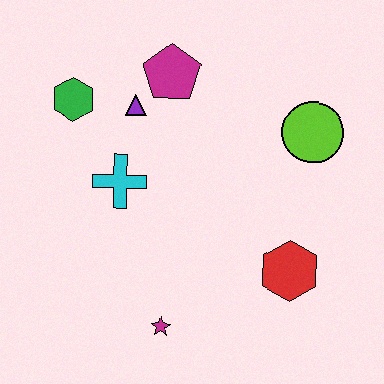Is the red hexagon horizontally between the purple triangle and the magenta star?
No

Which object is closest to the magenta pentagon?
The purple triangle is closest to the magenta pentagon.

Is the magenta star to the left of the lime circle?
Yes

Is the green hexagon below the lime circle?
No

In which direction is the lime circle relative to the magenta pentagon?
The lime circle is to the right of the magenta pentagon.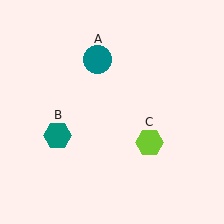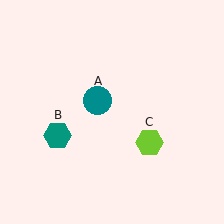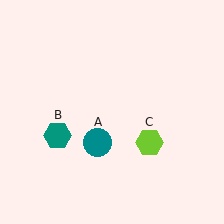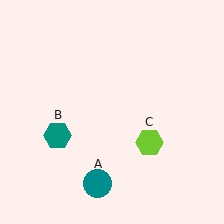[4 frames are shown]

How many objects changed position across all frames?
1 object changed position: teal circle (object A).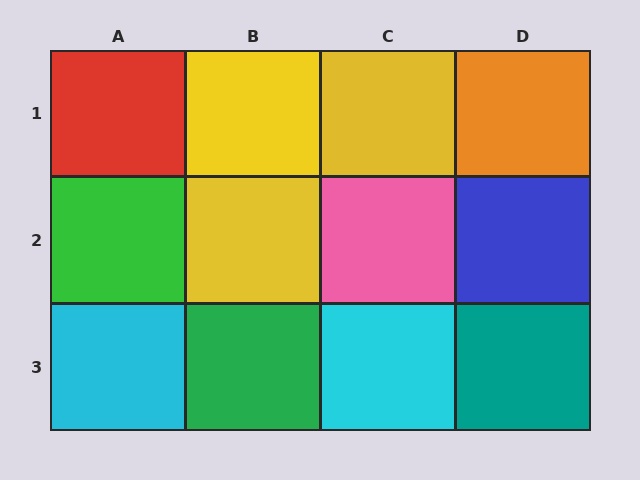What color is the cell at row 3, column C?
Cyan.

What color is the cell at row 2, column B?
Yellow.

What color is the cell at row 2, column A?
Green.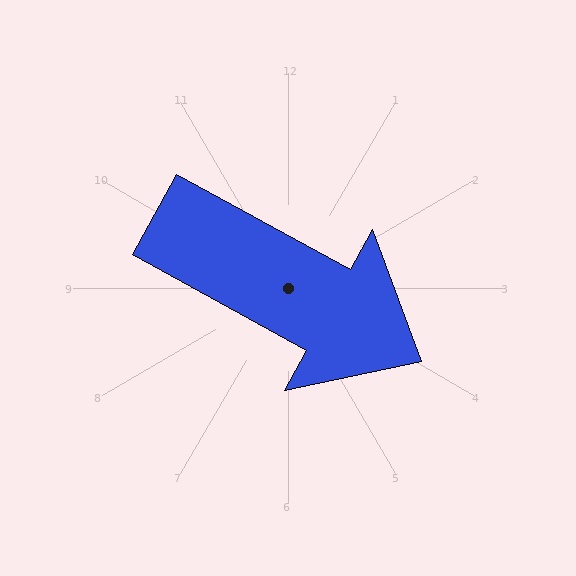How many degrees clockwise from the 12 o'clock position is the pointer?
Approximately 119 degrees.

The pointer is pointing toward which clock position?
Roughly 4 o'clock.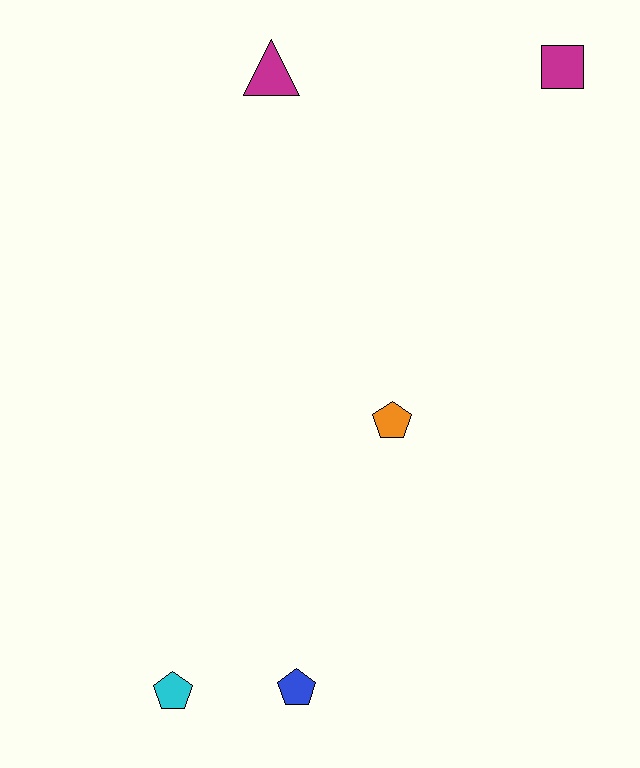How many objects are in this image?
There are 5 objects.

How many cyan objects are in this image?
There is 1 cyan object.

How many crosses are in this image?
There are no crosses.